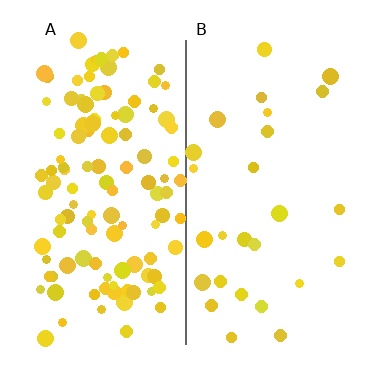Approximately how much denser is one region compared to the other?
Approximately 4.3× — region A over region B.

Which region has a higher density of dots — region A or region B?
A (the left).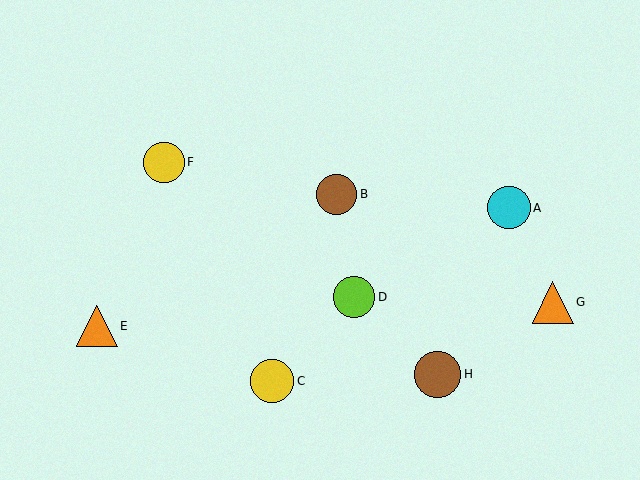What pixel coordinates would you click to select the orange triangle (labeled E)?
Click at (97, 326) to select the orange triangle E.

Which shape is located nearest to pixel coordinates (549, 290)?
The orange triangle (labeled G) at (553, 302) is nearest to that location.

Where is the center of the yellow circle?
The center of the yellow circle is at (164, 162).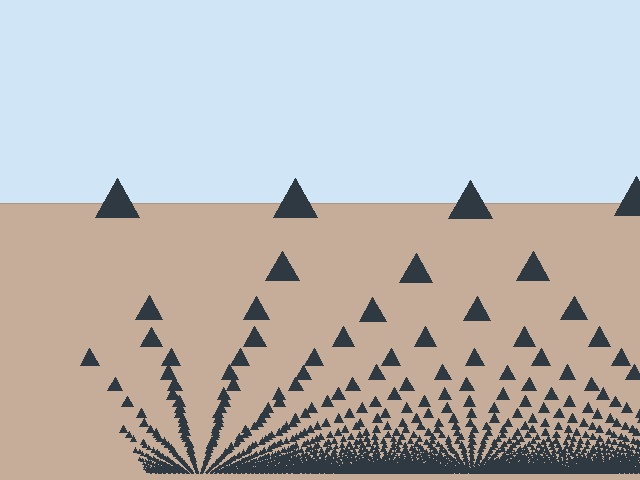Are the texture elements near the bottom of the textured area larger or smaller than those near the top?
Smaller. The gradient is inverted — elements near the bottom are smaller and denser.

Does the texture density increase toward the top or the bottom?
Density increases toward the bottom.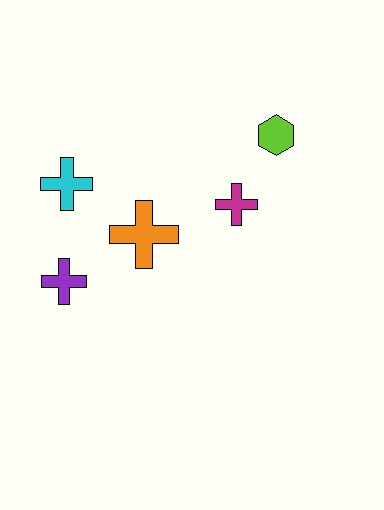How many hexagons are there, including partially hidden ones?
There is 1 hexagon.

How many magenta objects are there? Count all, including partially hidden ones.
There is 1 magenta object.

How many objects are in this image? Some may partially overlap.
There are 5 objects.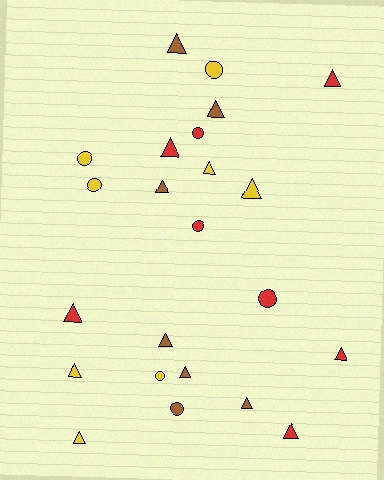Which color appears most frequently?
Yellow, with 8 objects.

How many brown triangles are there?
There are 6 brown triangles.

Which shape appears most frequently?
Triangle, with 15 objects.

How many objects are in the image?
There are 23 objects.